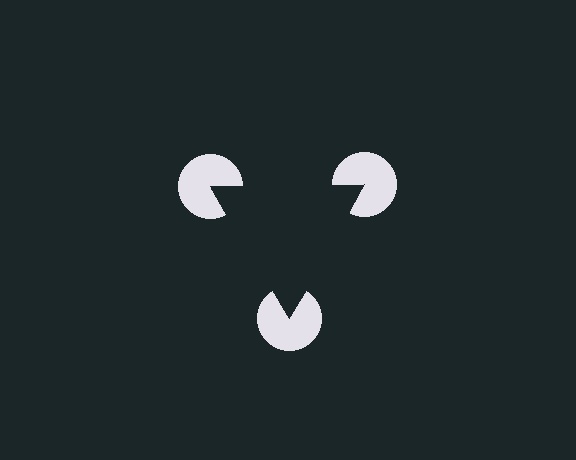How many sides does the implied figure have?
3 sides.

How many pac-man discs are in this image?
There are 3 — one at each vertex of the illusory triangle.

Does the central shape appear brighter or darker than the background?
It typically appears slightly darker than the background, even though no actual brightness change is drawn.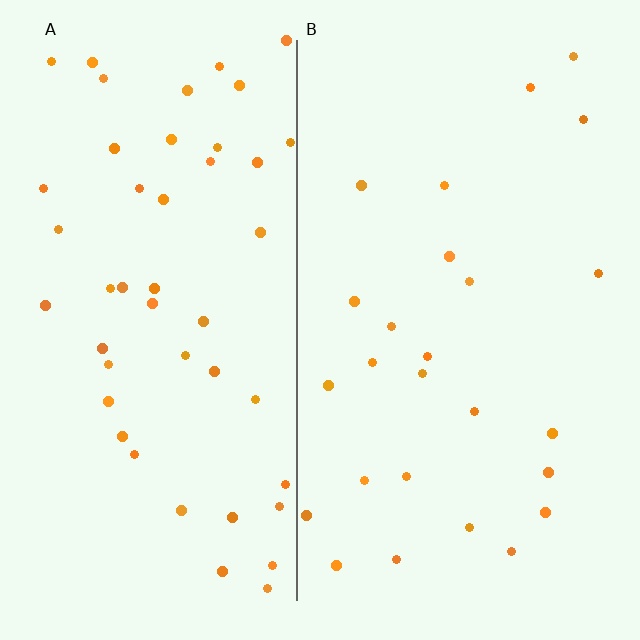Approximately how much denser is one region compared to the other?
Approximately 1.9× — region A over region B.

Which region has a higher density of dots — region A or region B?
A (the left).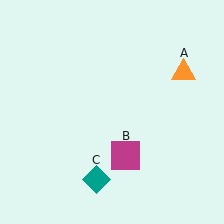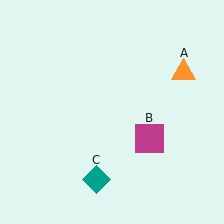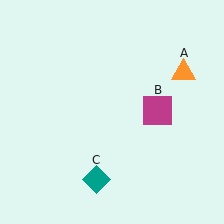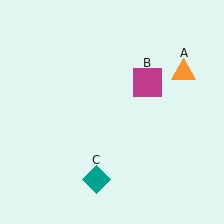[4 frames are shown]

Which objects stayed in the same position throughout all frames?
Orange triangle (object A) and teal diamond (object C) remained stationary.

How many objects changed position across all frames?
1 object changed position: magenta square (object B).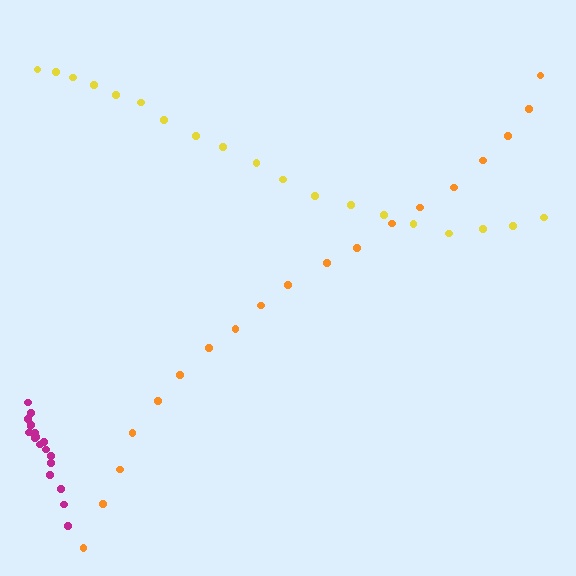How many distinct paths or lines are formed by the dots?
There are 3 distinct paths.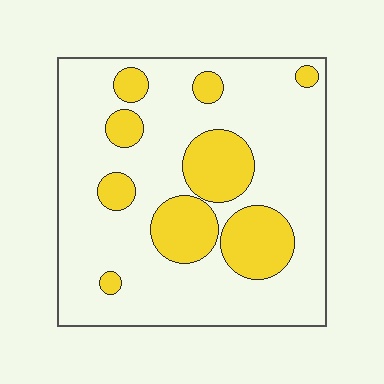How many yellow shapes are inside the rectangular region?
9.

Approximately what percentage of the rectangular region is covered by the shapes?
Approximately 25%.